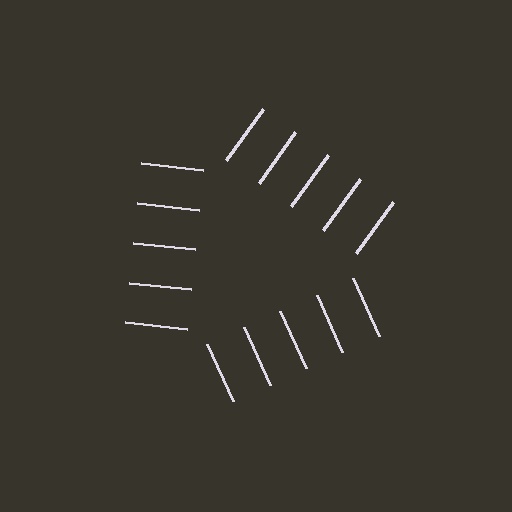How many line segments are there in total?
15 — 5 along each of the 3 edges.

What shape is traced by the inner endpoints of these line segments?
An illusory triangle — the line segments terminate on its edges but no continuous stroke is drawn.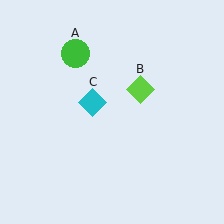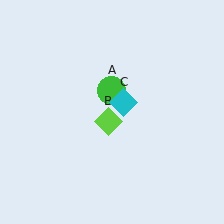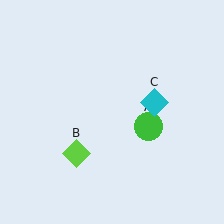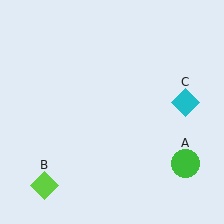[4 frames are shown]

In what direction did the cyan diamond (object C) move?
The cyan diamond (object C) moved right.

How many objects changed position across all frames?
3 objects changed position: green circle (object A), lime diamond (object B), cyan diamond (object C).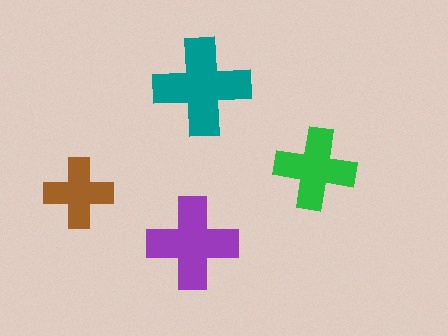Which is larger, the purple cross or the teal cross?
The teal one.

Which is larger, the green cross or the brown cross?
The green one.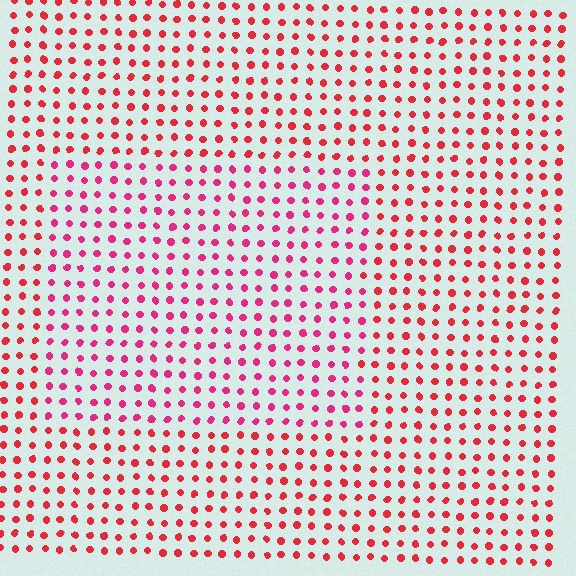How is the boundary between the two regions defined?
The boundary is defined purely by a slight shift in hue (about 24 degrees). Spacing, size, and orientation are identical on both sides.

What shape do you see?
I see a rectangle.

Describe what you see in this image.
The image is filled with small red elements in a uniform arrangement. A rectangle-shaped region is visible where the elements are tinted to a slightly different hue, forming a subtle color boundary.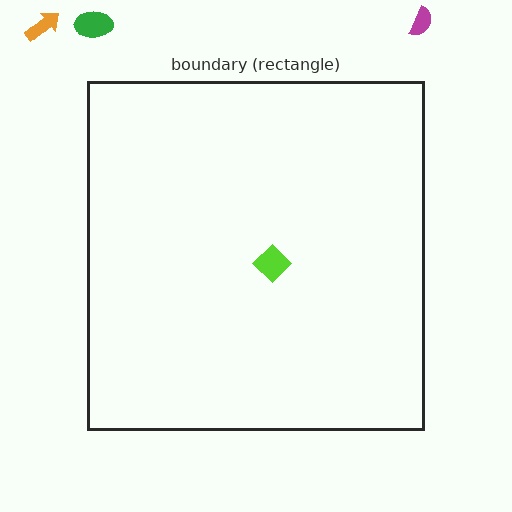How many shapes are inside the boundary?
1 inside, 3 outside.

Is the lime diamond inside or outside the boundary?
Inside.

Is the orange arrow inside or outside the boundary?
Outside.